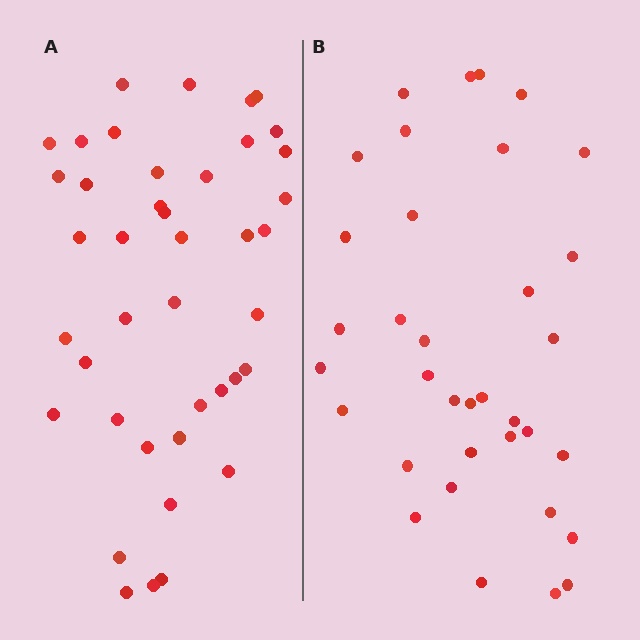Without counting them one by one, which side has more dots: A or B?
Region A (the left region) has more dots.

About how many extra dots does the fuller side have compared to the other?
Region A has about 6 more dots than region B.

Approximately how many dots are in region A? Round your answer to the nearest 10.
About 40 dots. (The exact count is 41, which rounds to 40.)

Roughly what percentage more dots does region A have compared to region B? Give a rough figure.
About 15% more.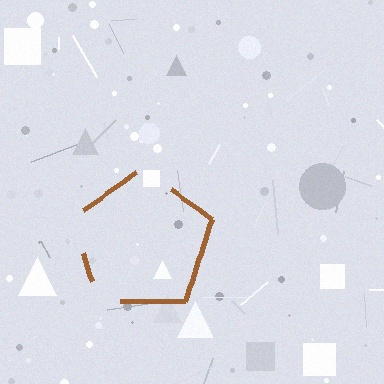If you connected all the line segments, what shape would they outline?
They would outline a pentagon.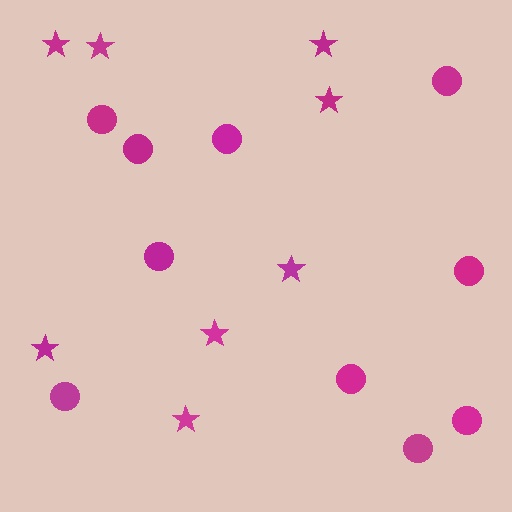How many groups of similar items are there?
There are 2 groups: one group of circles (10) and one group of stars (8).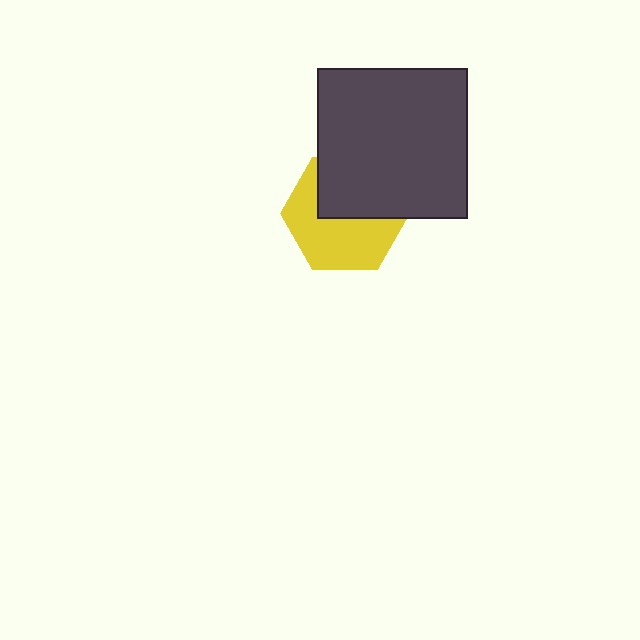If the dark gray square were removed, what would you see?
You would see the complete yellow hexagon.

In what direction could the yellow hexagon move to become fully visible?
The yellow hexagon could move down. That would shift it out from behind the dark gray square entirely.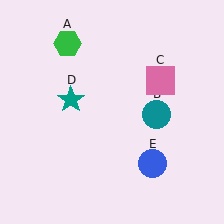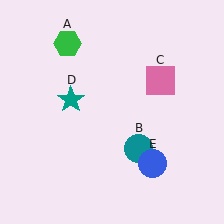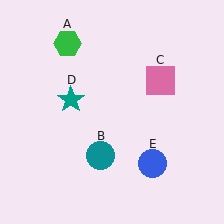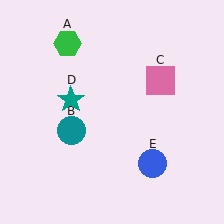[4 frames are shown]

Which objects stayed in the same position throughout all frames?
Green hexagon (object A) and pink square (object C) and teal star (object D) and blue circle (object E) remained stationary.